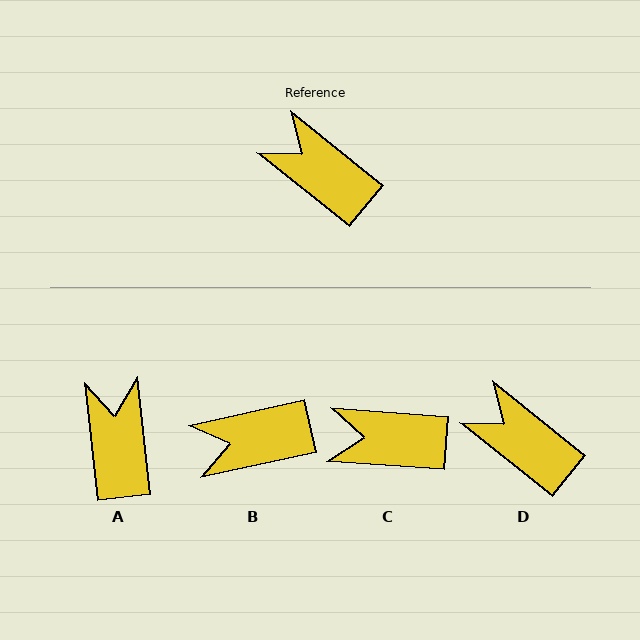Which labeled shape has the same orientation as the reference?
D.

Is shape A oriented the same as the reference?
No, it is off by about 45 degrees.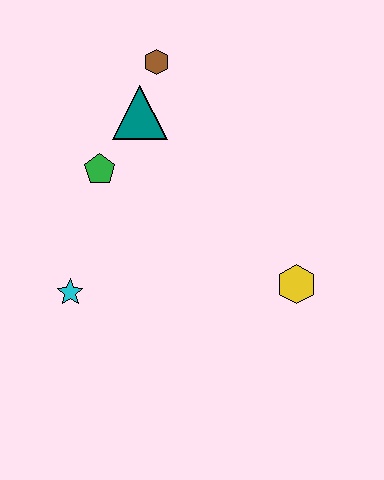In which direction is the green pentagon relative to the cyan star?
The green pentagon is above the cyan star.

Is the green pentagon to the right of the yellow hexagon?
No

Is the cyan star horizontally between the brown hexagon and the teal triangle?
No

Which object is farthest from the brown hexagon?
The yellow hexagon is farthest from the brown hexagon.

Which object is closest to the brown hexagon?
The teal triangle is closest to the brown hexagon.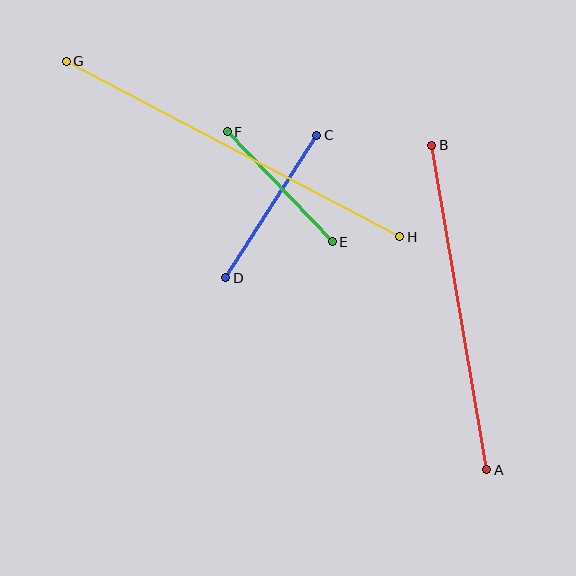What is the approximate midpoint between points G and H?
The midpoint is at approximately (233, 149) pixels.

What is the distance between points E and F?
The distance is approximately 152 pixels.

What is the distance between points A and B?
The distance is approximately 329 pixels.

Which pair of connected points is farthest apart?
Points G and H are farthest apart.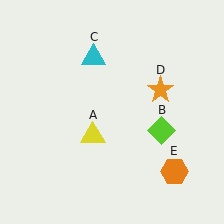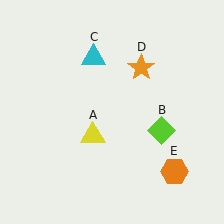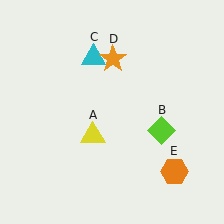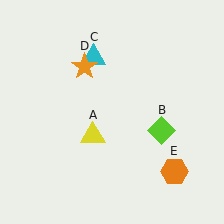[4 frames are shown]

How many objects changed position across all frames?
1 object changed position: orange star (object D).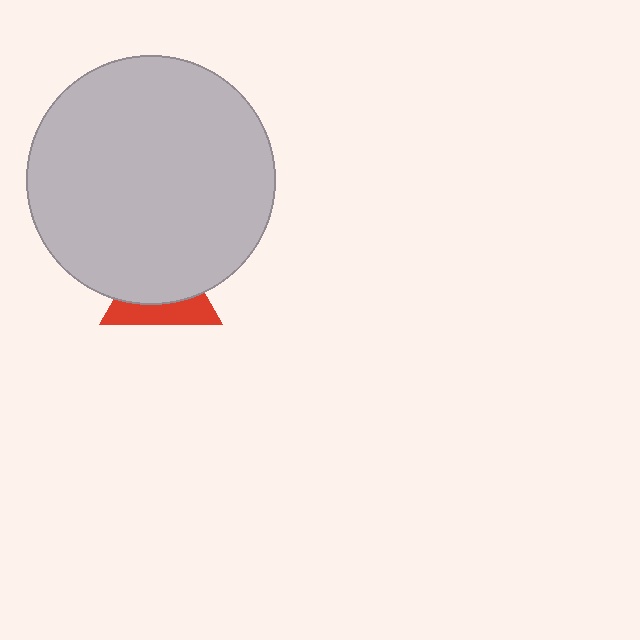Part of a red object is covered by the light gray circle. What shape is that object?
It is a triangle.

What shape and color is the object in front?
The object in front is a light gray circle.